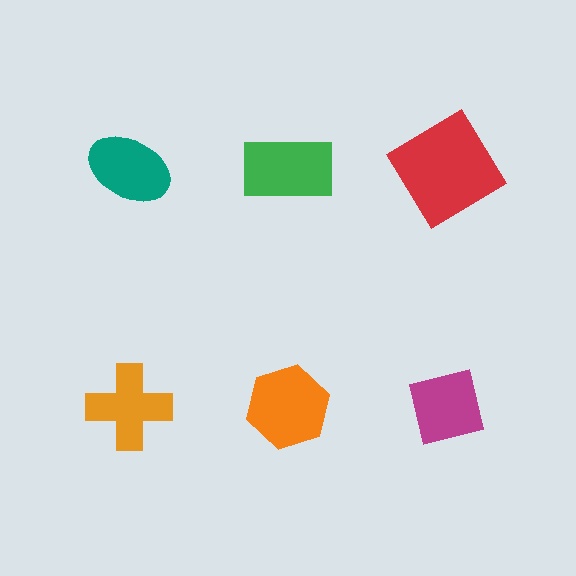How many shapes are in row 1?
3 shapes.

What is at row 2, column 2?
An orange hexagon.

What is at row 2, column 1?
An orange cross.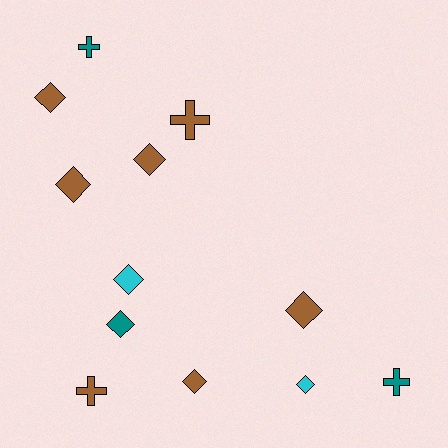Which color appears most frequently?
Brown, with 7 objects.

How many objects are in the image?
There are 12 objects.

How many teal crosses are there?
There are 2 teal crosses.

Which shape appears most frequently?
Diamond, with 8 objects.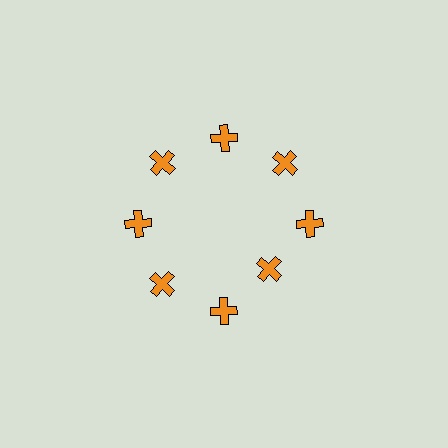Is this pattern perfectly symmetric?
No. The 8 orange crosses are arranged in a ring, but one element near the 4 o'clock position is pulled inward toward the center, breaking the 8-fold rotational symmetry.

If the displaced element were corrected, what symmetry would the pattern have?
It would have 8-fold rotational symmetry — the pattern would map onto itself every 45 degrees.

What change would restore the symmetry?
The symmetry would be restored by moving it outward, back onto the ring so that all 8 crosses sit at equal angles and equal distance from the center.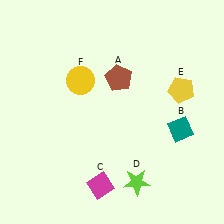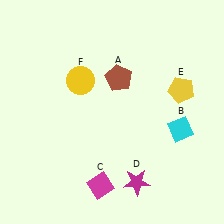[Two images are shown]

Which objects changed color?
B changed from teal to cyan. D changed from lime to magenta.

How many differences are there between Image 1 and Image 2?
There are 2 differences between the two images.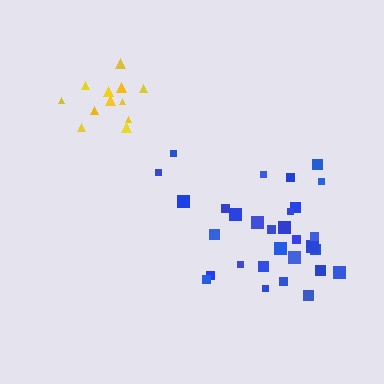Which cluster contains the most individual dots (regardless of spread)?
Blue (31).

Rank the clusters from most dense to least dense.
yellow, blue.